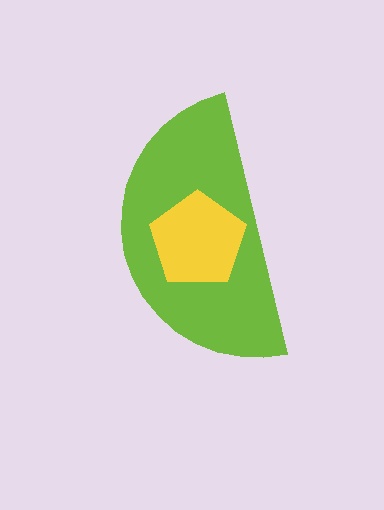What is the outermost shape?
The lime semicircle.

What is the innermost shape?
The yellow pentagon.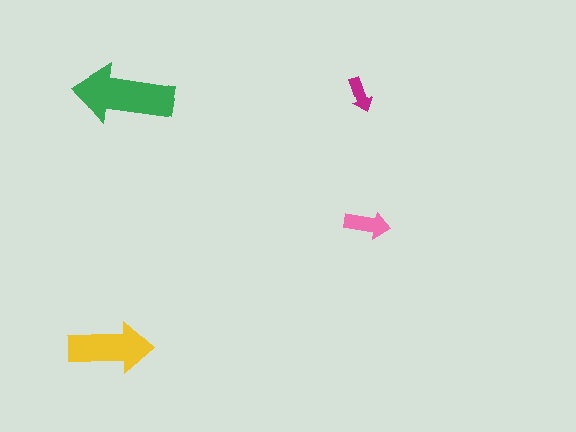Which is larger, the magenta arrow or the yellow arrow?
The yellow one.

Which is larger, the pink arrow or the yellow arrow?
The yellow one.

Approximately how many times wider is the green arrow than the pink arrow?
About 2 times wider.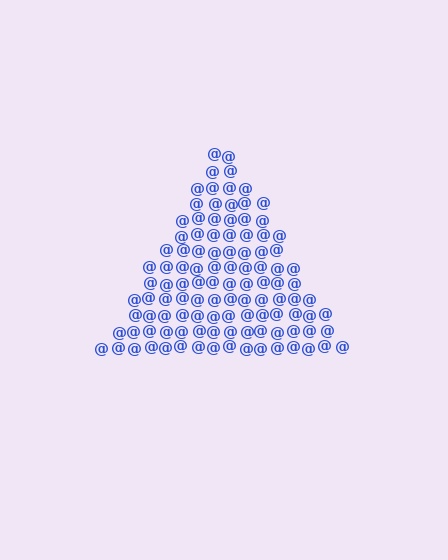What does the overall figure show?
The overall figure shows a triangle.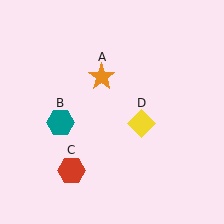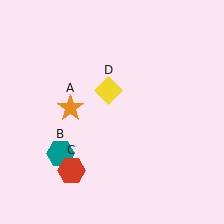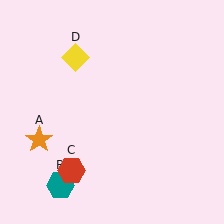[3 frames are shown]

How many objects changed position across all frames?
3 objects changed position: orange star (object A), teal hexagon (object B), yellow diamond (object D).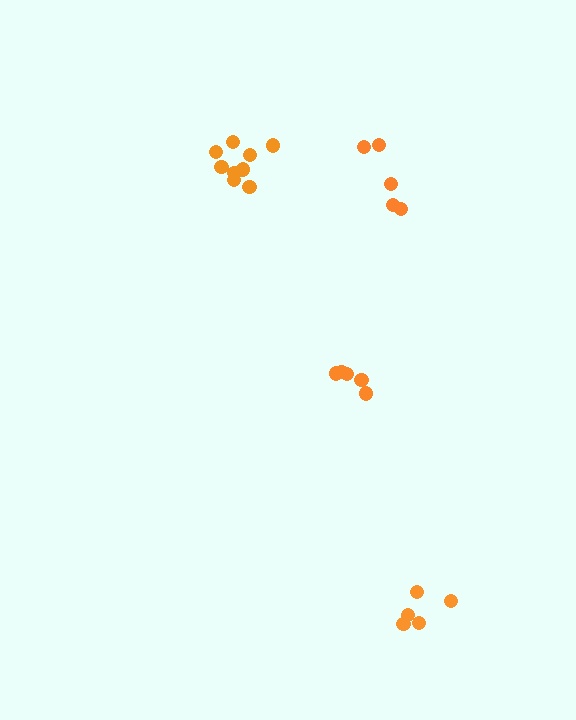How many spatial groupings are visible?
There are 4 spatial groupings.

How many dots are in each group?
Group 1: 5 dots, Group 2: 9 dots, Group 3: 5 dots, Group 4: 5 dots (24 total).